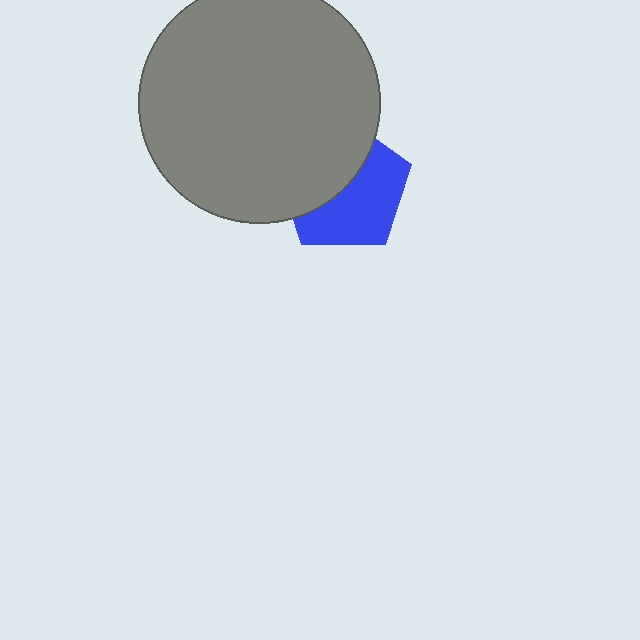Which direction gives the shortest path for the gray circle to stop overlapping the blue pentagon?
Moving toward the upper-left gives the shortest separation.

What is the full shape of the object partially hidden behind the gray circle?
The partially hidden object is a blue pentagon.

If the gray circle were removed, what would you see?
You would see the complete blue pentagon.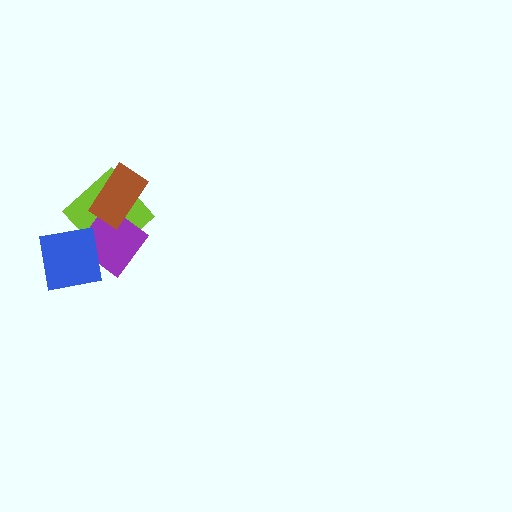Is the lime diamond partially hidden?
Yes, it is partially covered by another shape.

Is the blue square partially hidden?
No, no other shape covers it.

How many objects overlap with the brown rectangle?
2 objects overlap with the brown rectangle.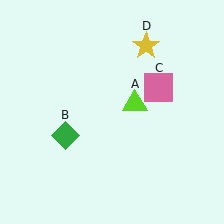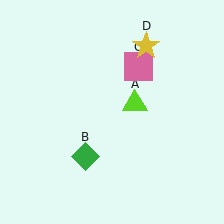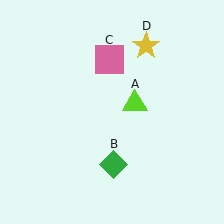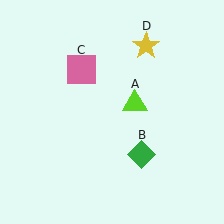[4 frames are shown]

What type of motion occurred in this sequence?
The green diamond (object B), pink square (object C) rotated counterclockwise around the center of the scene.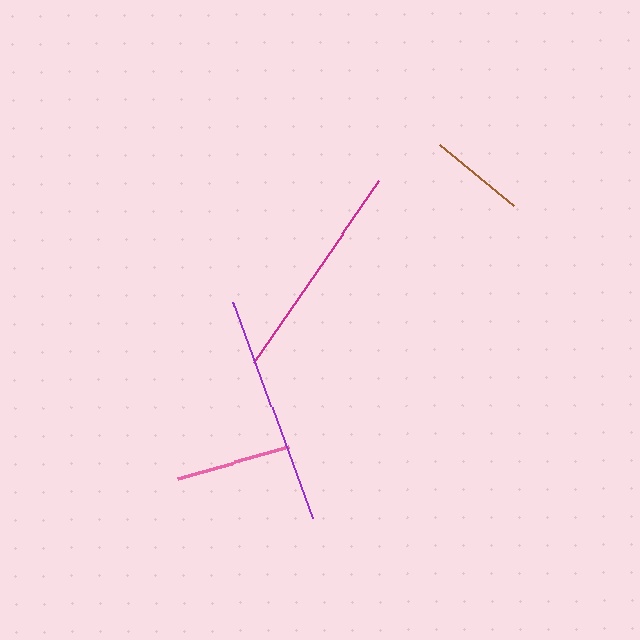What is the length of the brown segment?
The brown segment is approximately 96 pixels long.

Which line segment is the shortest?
The brown line is the shortest at approximately 96 pixels.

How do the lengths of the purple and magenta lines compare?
The purple and magenta lines are approximately the same length.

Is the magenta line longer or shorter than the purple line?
The purple line is longer than the magenta line.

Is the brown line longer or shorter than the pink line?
The pink line is longer than the brown line.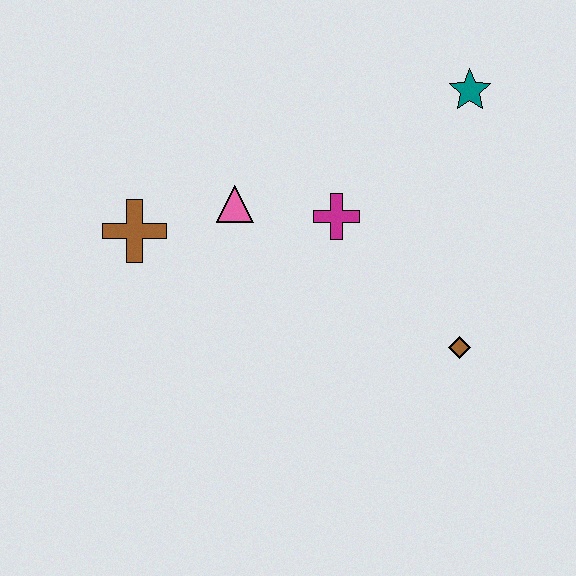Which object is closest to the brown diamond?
The magenta cross is closest to the brown diamond.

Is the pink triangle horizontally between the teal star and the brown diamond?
No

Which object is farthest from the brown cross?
The teal star is farthest from the brown cross.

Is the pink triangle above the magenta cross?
Yes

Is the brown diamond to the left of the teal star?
Yes